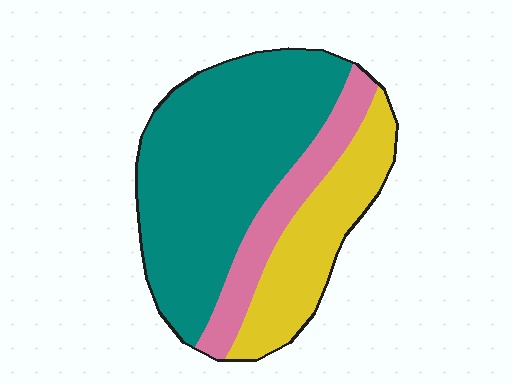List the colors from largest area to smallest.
From largest to smallest: teal, yellow, pink.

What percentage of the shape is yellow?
Yellow takes up about one quarter (1/4) of the shape.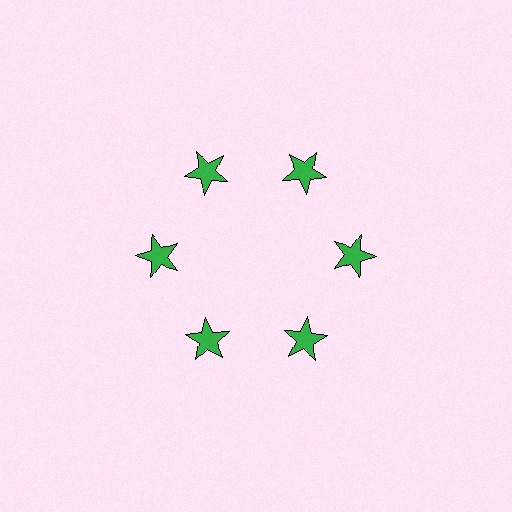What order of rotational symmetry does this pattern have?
This pattern has 6-fold rotational symmetry.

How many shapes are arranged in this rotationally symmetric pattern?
There are 6 shapes, arranged in 6 groups of 1.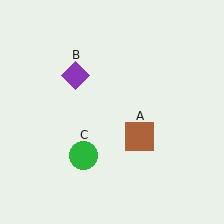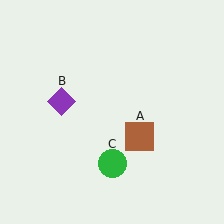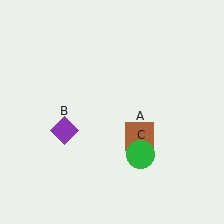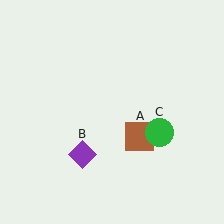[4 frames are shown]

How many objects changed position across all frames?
2 objects changed position: purple diamond (object B), green circle (object C).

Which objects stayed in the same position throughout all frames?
Brown square (object A) remained stationary.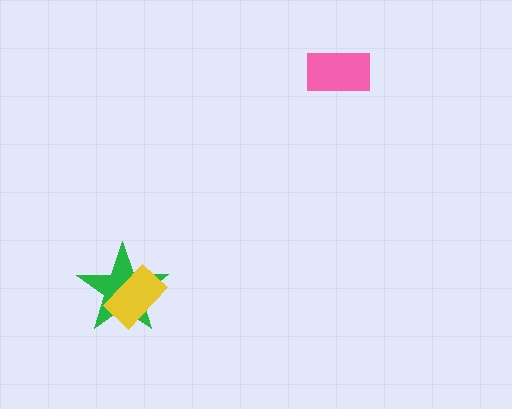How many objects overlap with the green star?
1 object overlaps with the green star.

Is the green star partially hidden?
Yes, it is partially covered by another shape.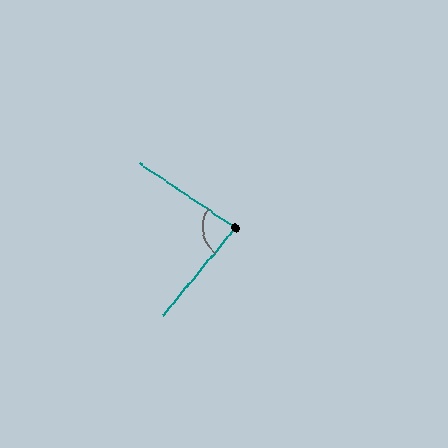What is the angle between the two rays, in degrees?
Approximately 84 degrees.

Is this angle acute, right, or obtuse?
It is acute.